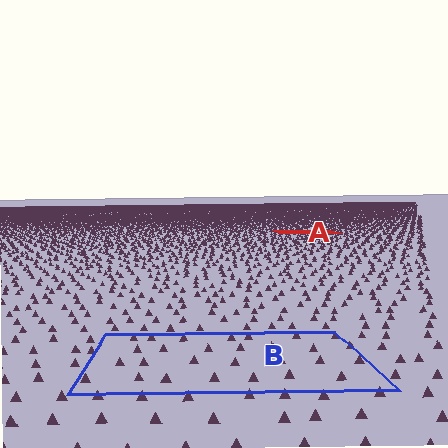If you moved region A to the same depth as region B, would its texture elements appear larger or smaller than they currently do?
They would appear larger. At a closer depth, the same texture elements are projected at a bigger on-screen size.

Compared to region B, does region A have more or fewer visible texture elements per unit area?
Region A has more texture elements per unit area — they are packed more densely because it is farther away.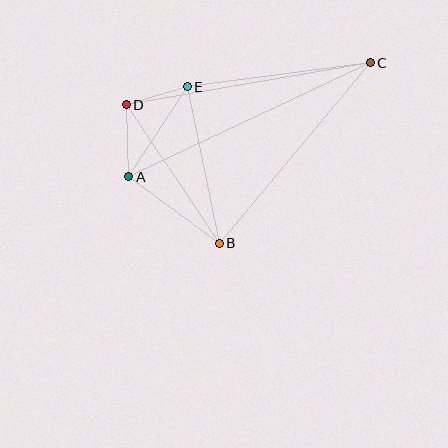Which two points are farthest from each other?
Points A and C are farthest from each other.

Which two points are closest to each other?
Points D and E are closest to each other.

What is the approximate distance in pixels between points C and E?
The distance between C and E is approximately 185 pixels.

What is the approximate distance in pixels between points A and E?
The distance between A and E is approximately 107 pixels.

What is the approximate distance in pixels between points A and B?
The distance between A and B is approximately 112 pixels.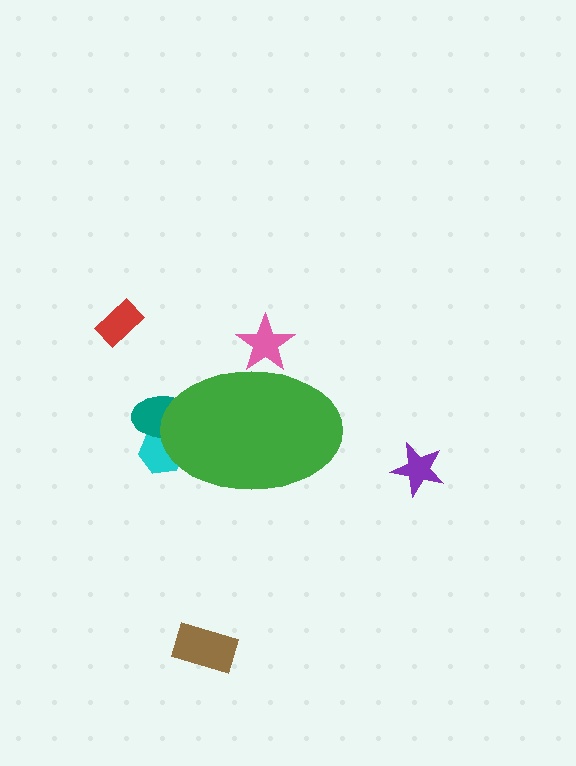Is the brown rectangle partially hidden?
No, the brown rectangle is fully visible.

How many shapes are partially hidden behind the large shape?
3 shapes are partially hidden.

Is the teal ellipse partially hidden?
Yes, the teal ellipse is partially hidden behind the green ellipse.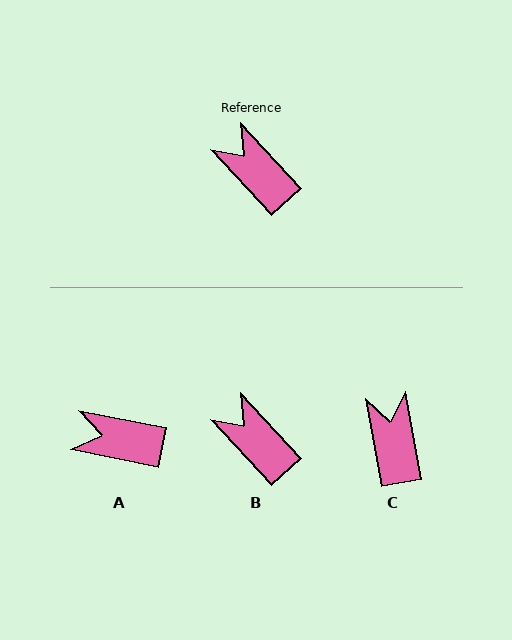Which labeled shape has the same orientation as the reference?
B.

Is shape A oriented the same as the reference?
No, it is off by about 36 degrees.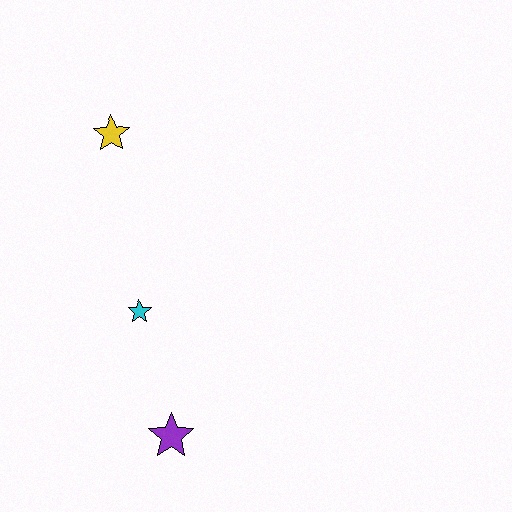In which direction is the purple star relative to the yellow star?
The purple star is below the yellow star.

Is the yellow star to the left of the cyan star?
Yes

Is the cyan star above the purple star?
Yes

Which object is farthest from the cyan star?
The yellow star is farthest from the cyan star.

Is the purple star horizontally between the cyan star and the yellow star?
No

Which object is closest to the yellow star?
The cyan star is closest to the yellow star.